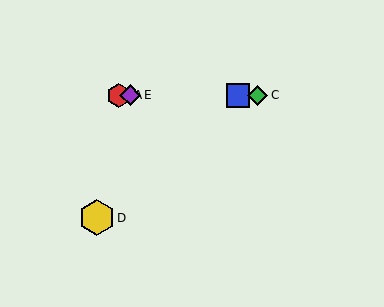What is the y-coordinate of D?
Object D is at y≈218.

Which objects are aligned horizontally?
Objects A, B, C, E are aligned horizontally.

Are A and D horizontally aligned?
No, A is at y≈95 and D is at y≈218.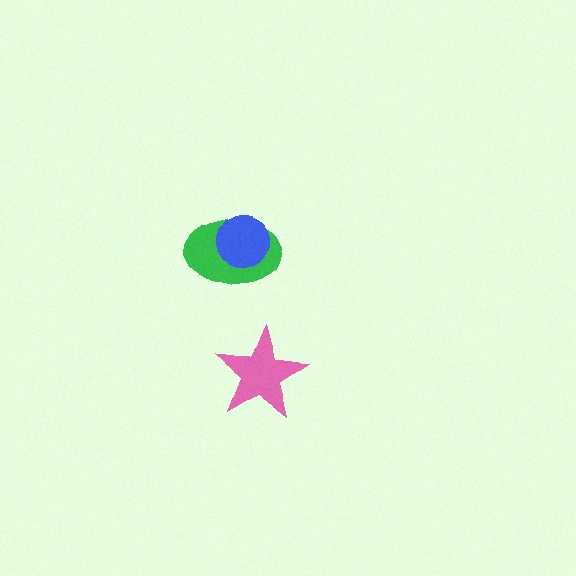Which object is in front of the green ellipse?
The blue circle is in front of the green ellipse.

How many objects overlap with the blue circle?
1 object overlaps with the blue circle.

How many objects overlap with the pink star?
0 objects overlap with the pink star.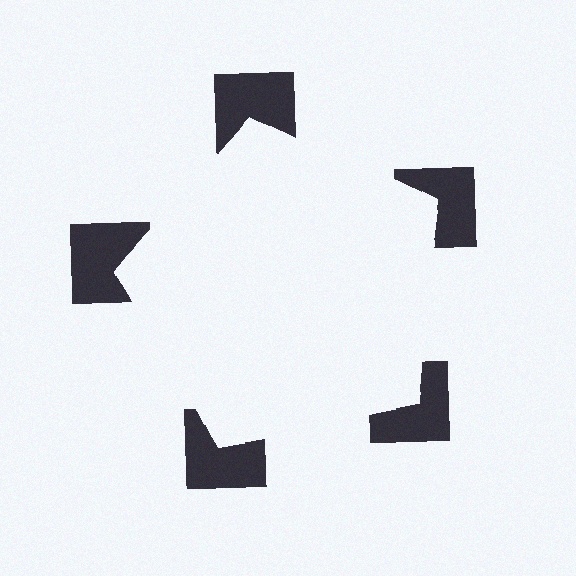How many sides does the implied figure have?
5 sides.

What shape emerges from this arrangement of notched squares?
An illusory pentagon — its edges are inferred from the aligned wedge cuts in the notched squares, not physically drawn.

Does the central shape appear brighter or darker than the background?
It typically appears slightly brighter than the background, even though no actual brightness change is drawn.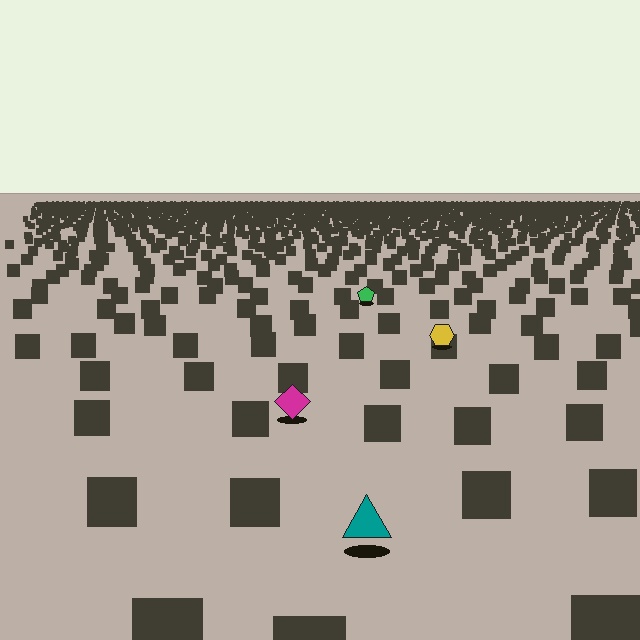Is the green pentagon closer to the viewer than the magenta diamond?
No. The magenta diamond is closer — you can tell from the texture gradient: the ground texture is coarser near it.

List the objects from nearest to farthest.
From nearest to farthest: the teal triangle, the magenta diamond, the yellow hexagon, the green pentagon.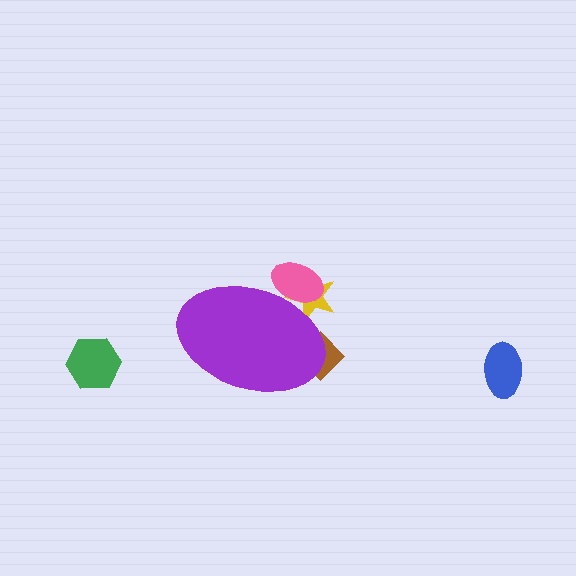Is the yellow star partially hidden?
Yes, the yellow star is partially hidden behind the purple ellipse.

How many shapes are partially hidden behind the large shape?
3 shapes are partially hidden.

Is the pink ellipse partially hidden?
Yes, the pink ellipse is partially hidden behind the purple ellipse.